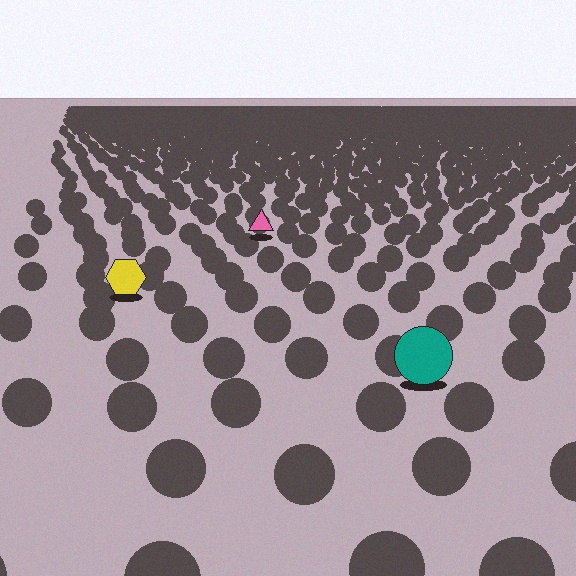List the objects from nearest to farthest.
From nearest to farthest: the teal circle, the yellow hexagon, the pink triangle.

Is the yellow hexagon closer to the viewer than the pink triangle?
Yes. The yellow hexagon is closer — you can tell from the texture gradient: the ground texture is coarser near it.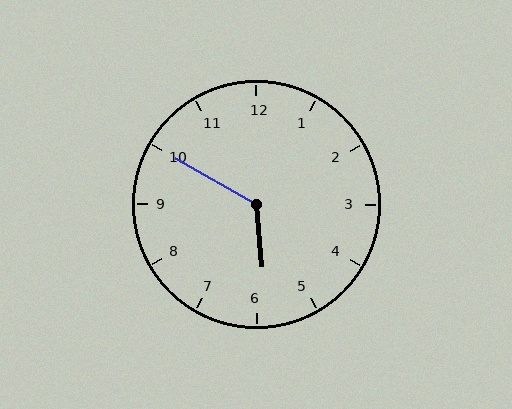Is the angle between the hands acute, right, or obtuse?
It is obtuse.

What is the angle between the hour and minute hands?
Approximately 125 degrees.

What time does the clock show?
5:50.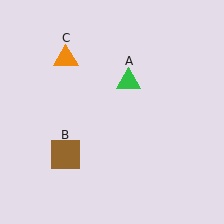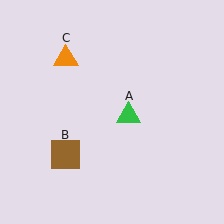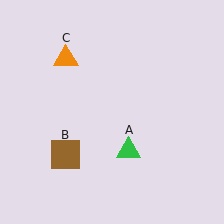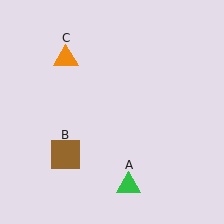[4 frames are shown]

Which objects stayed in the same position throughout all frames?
Brown square (object B) and orange triangle (object C) remained stationary.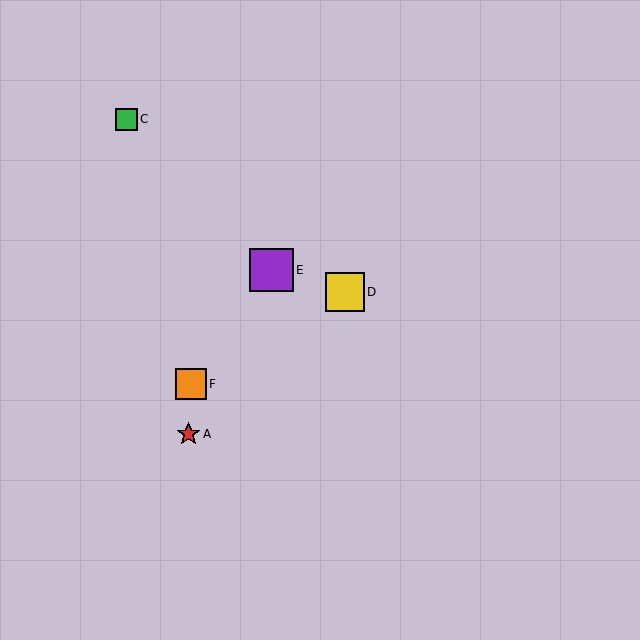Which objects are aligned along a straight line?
Objects A, B, D are aligned along a straight line.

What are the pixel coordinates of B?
Object B is at (338, 298).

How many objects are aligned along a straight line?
3 objects (A, B, D) are aligned along a straight line.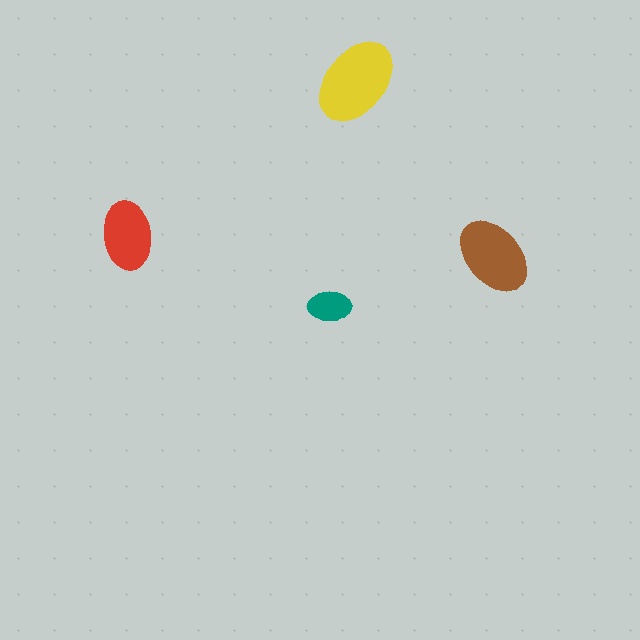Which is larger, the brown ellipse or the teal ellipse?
The brown one.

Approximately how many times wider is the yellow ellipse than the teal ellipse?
About 2 times wider.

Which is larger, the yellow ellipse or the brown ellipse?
The yellow one.